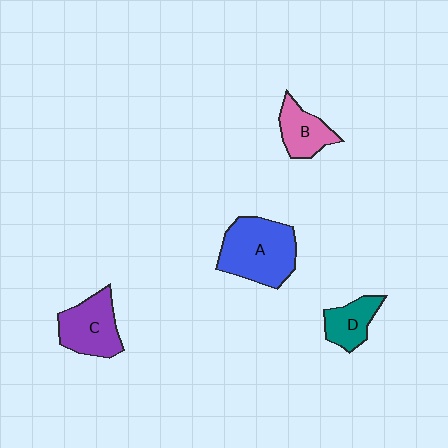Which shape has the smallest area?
Shape D (teal).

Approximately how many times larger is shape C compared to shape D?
Approximately 1.5 times.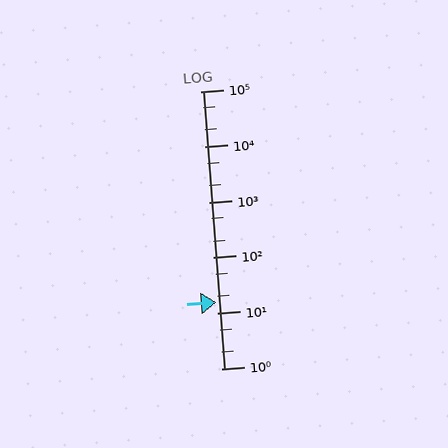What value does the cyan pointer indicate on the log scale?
The pointer indicates approximately 16.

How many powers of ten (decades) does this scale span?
The scale spans 5 decades, from 1 to 100000.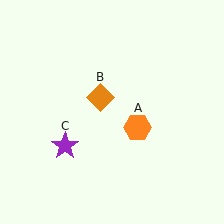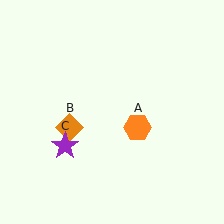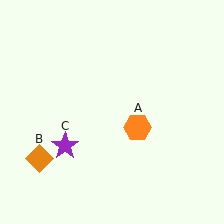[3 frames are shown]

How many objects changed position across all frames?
1 object changed position: orange diamond (object B).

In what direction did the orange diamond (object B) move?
The orange diamond (object B) moved down and to the left.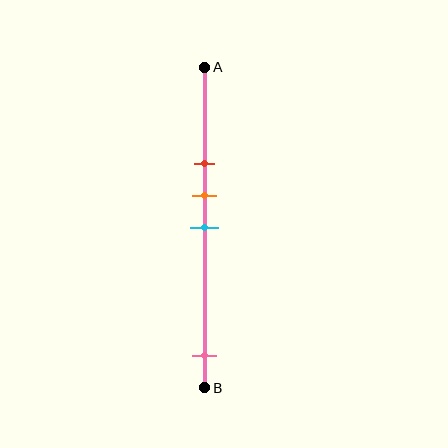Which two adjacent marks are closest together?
The orange and cyan marks are the closest adjacent pair.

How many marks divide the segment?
There are 4 marks dividing the segment.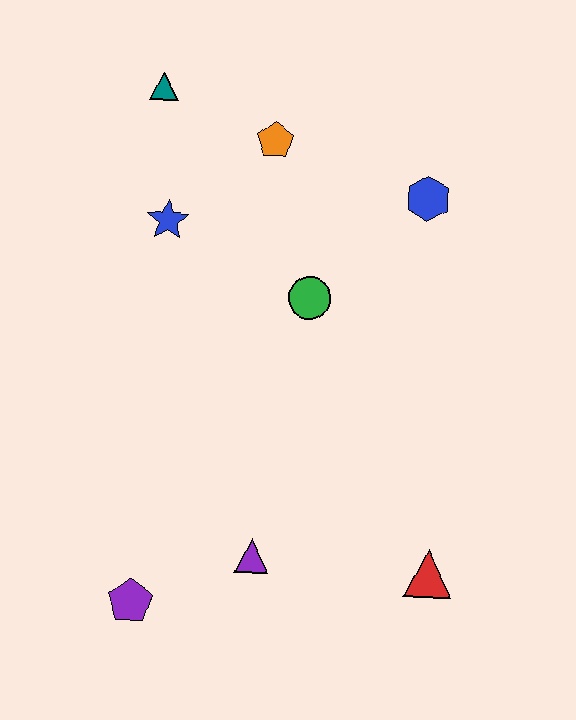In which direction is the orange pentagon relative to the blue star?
The orange pentagon is to the right of the blue star.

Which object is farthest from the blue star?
The red triangle is farthest from the blue star.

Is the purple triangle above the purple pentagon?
Yes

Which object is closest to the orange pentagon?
The teal triangle is closest to the orange pentagon.